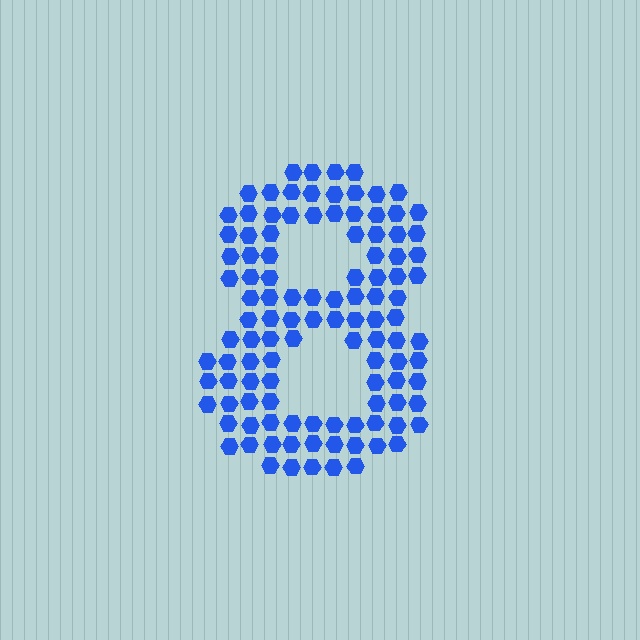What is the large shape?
The large shape is the digit 8.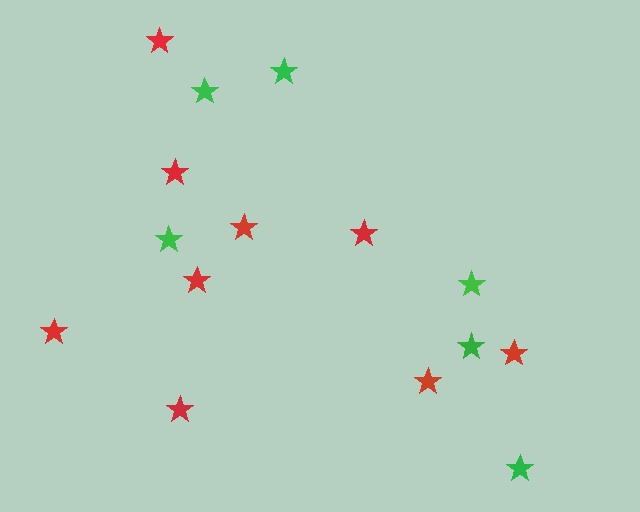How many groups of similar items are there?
There are 2 groups: one group of green stars (6) and one group of red stars (9).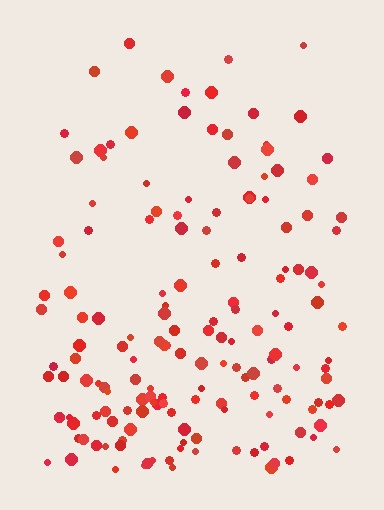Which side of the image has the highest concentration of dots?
The bottom.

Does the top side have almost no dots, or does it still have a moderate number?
Still a moderate number, just noticeably fewer than the bottom.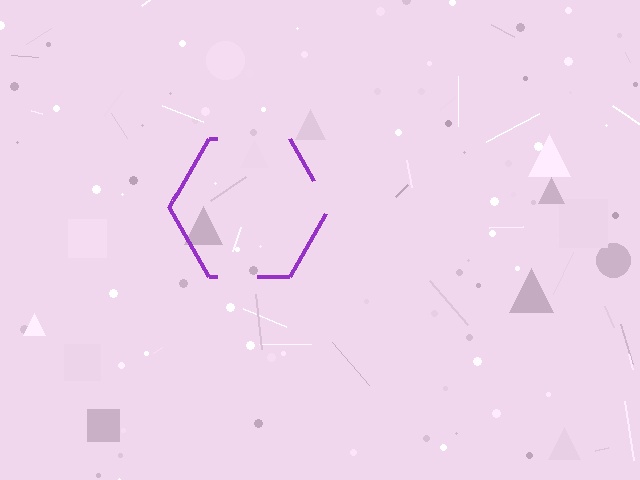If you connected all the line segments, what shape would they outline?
They would outline a hexagon.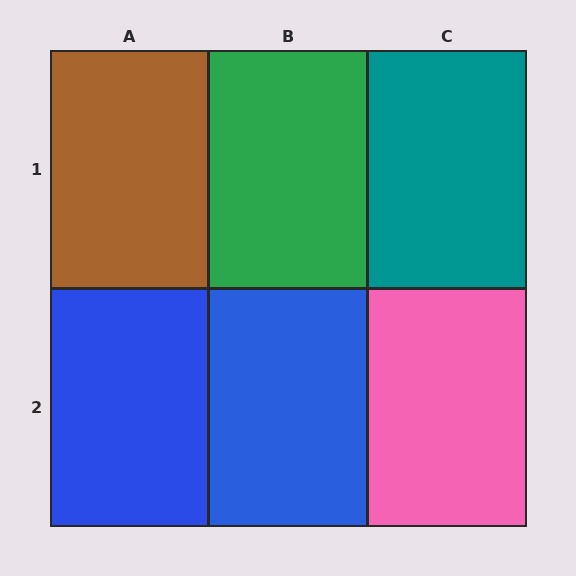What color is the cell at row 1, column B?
Green.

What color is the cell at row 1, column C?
Teal.